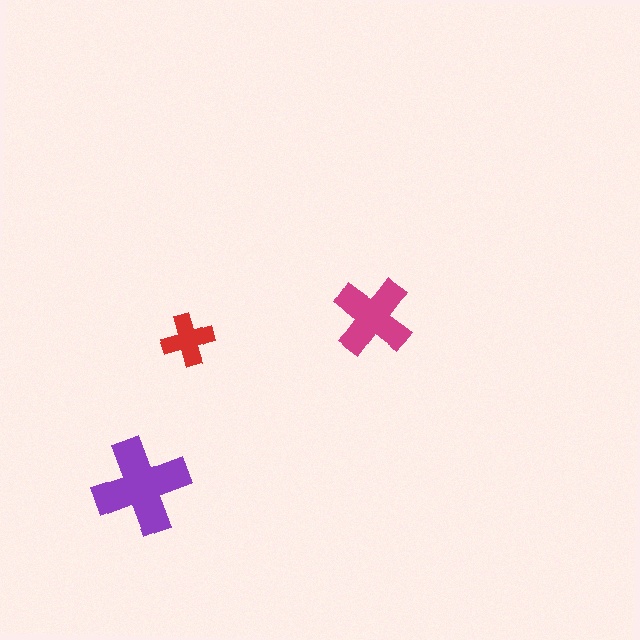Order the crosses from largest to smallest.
the purple one, the magenta one, the red one.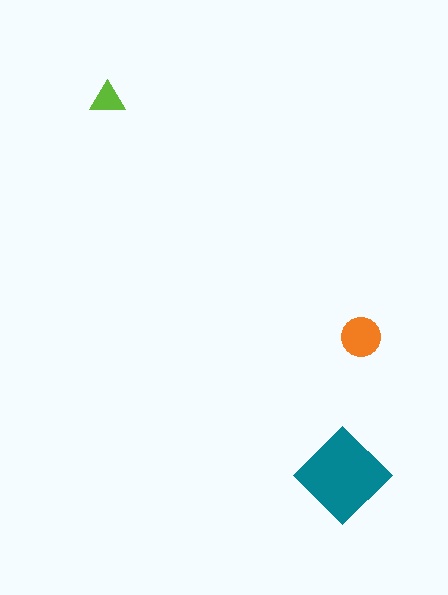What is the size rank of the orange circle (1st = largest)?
2nd.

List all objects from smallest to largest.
The lime triangle, the orange circle, the teal diamond.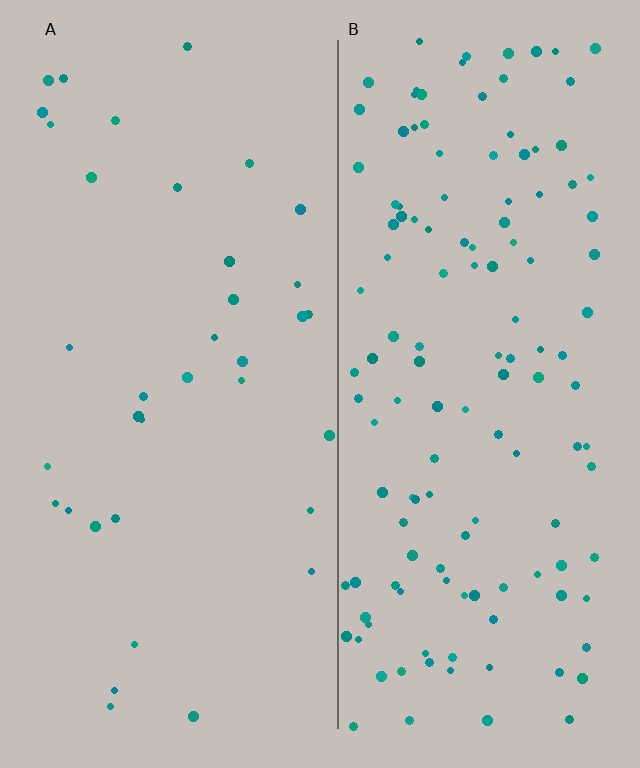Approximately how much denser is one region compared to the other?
Approximately 3.7× — region B over region A.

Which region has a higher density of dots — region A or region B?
B (the right).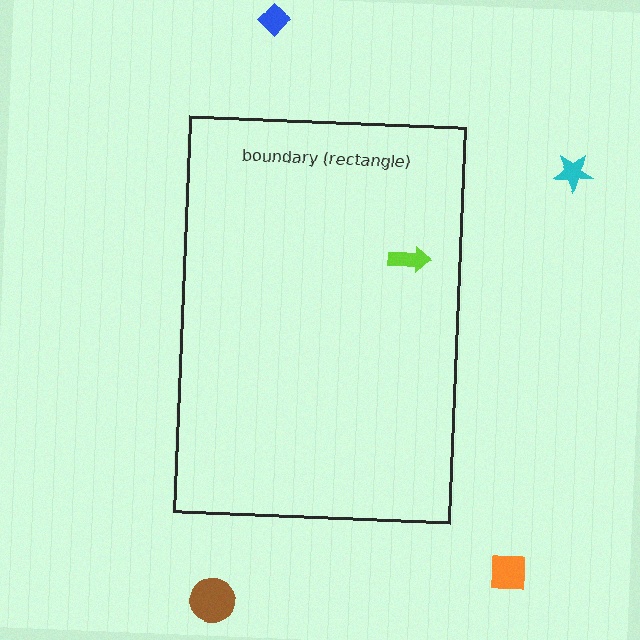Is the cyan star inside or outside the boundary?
Outside.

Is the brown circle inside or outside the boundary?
Outside.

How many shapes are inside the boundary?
1 inside, 4 outside.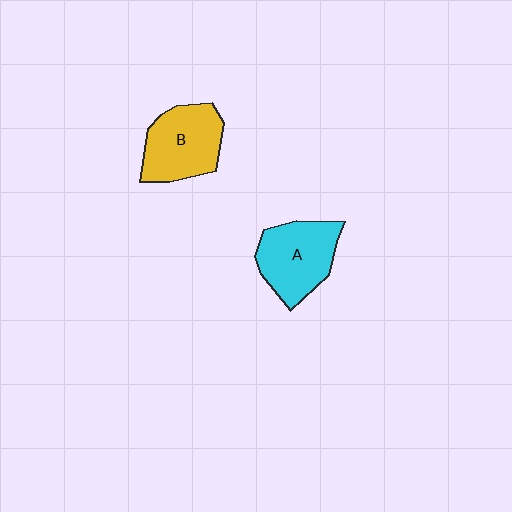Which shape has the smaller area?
Shape B (yellow).